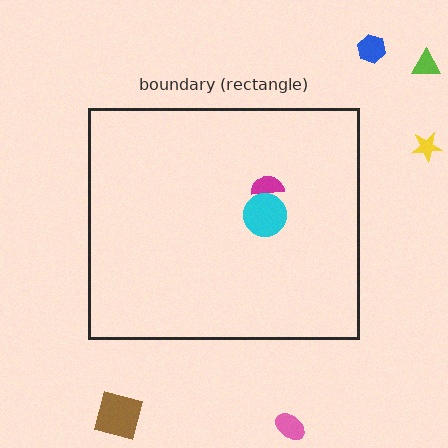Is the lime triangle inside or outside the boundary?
Outside.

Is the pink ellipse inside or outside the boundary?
Outside.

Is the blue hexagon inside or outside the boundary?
Outside.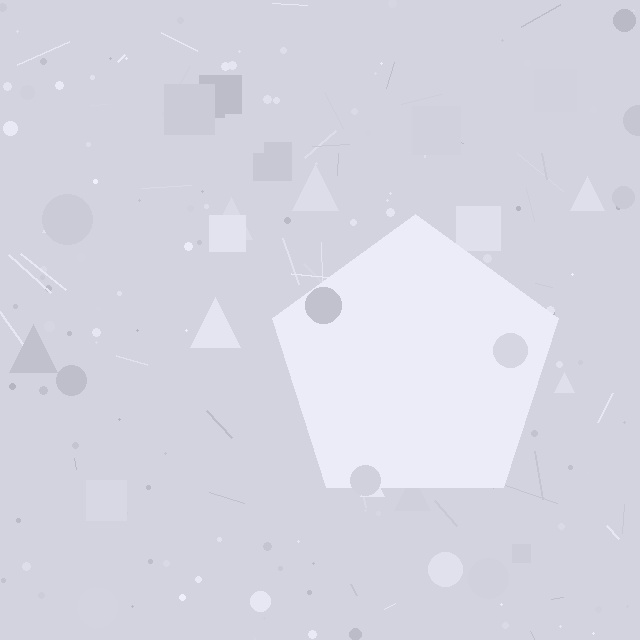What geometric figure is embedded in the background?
A pentagon is embedded in the background.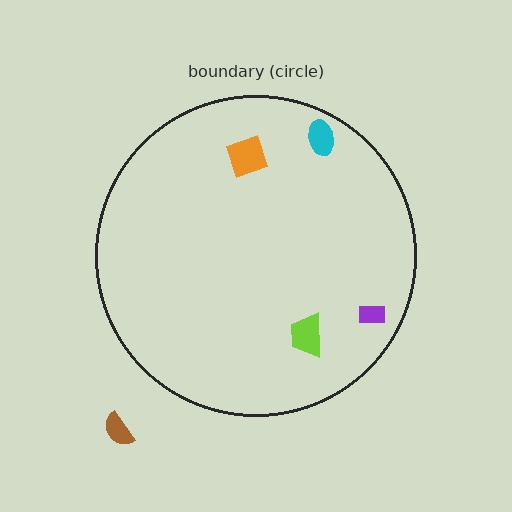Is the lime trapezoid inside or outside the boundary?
Inside.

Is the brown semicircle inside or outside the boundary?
Outside.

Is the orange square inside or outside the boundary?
Inside.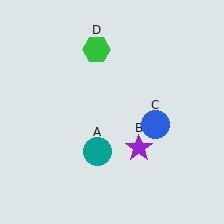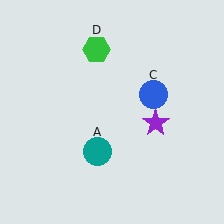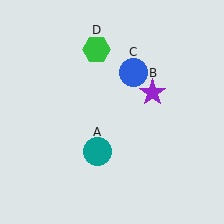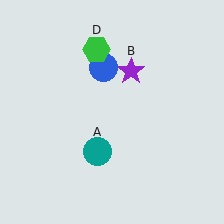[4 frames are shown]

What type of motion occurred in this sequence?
The purple star (object B), blue circle (object C) rotated counterclockwise around the center of the scene.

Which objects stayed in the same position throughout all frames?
Teal circle (object A) and green hexagon (object D) remained stationary.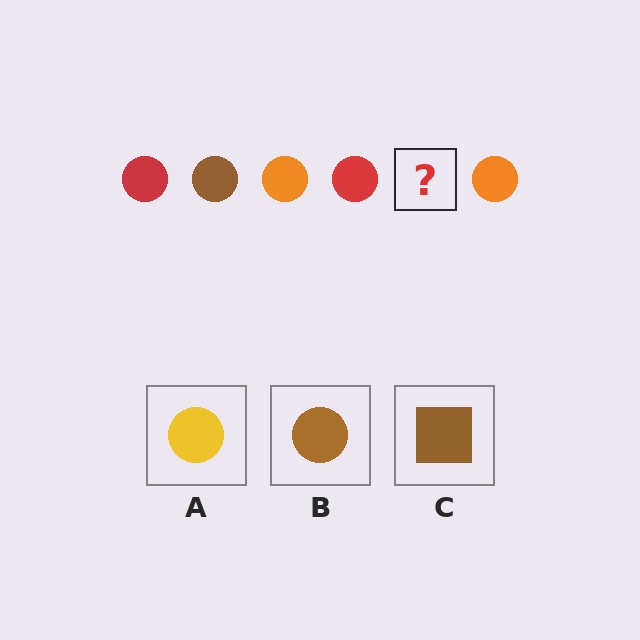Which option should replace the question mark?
Option B.